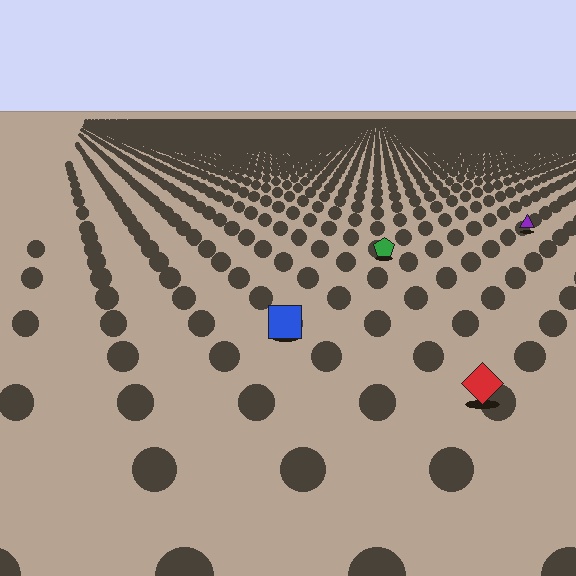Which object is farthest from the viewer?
The purple triangle is farthest from the viewer. It appears smaller and the ground texture around it is denser.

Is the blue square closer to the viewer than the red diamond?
No. The red diamond is closer — you can tell from the texture gradient: the ground texture is coarser near it.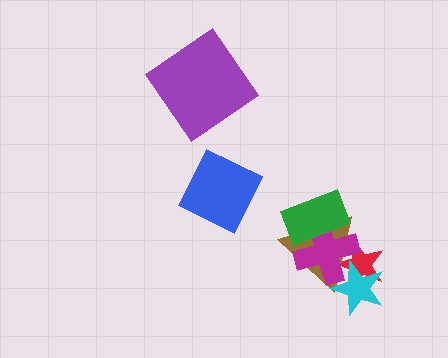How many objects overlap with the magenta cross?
4 objects overlap with the magenta cross.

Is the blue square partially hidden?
No, no other shape covers it.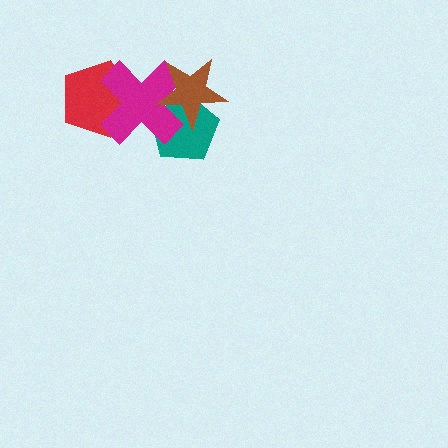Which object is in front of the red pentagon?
The magenta cross is in front of the red pentagon.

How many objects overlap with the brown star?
2 objects overlap with the brown star.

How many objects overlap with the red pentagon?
1 object overlaps with the red pentagon.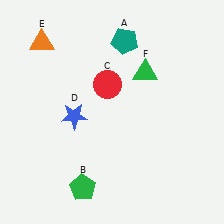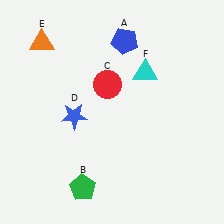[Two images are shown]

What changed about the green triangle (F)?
In Image 1, F is green. In Image 2, it changed to cyan.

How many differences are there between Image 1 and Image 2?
There are 2 differences between the two images.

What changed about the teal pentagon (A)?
In Image 1, A is teal. In Image 2, it changed to blue.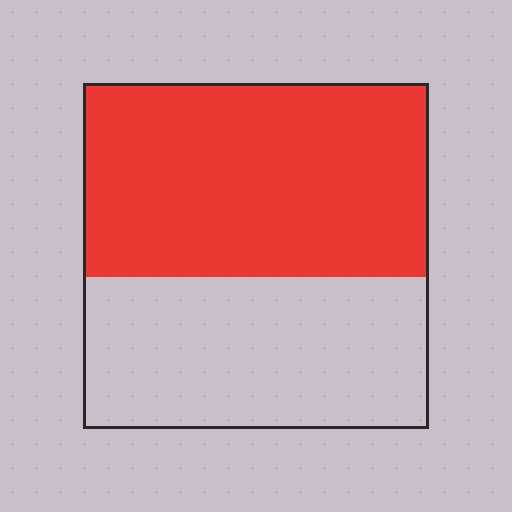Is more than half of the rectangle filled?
Yes.